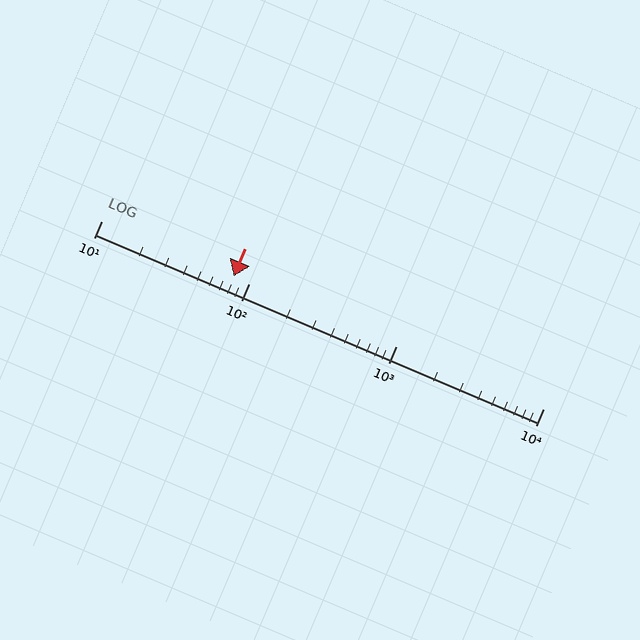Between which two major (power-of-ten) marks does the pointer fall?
The pointer is between 10 and 100.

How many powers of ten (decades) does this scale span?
The scale spans 3 decades, from 10 to 10000.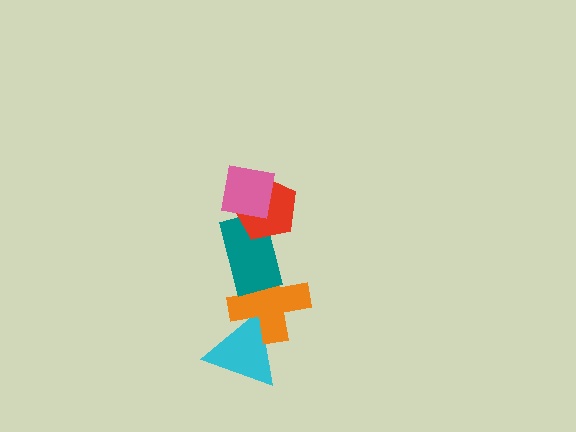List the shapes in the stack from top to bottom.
From top to bottom: the pink square, the red pentagon, the teal rectangle, the orange cross, the cyan triangle.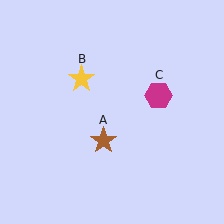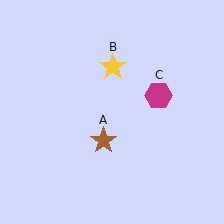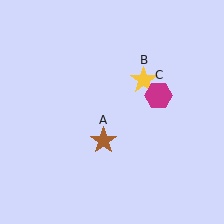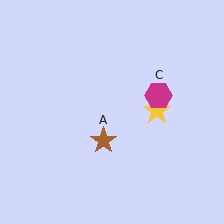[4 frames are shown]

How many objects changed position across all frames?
1 object changed position: yellow star (object B).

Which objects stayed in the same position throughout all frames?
Brown star (object A) and magenta hexagon (object C) remained stationary.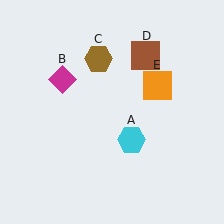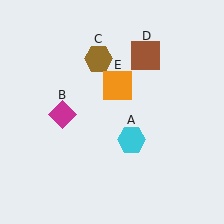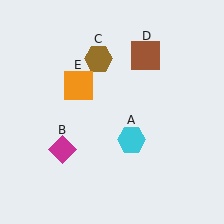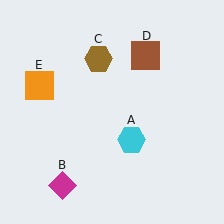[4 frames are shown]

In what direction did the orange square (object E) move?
The orange square (object E) moved left.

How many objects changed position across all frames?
2 objects changed position: magenta diamond (object B), orange square (object E).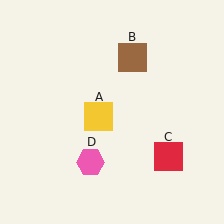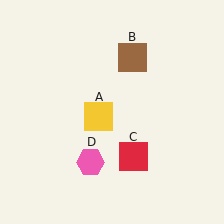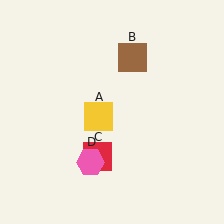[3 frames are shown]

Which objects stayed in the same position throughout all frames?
Yellow square (object A) and brown square (object B) and pink hexagon (object D) remained stationary.